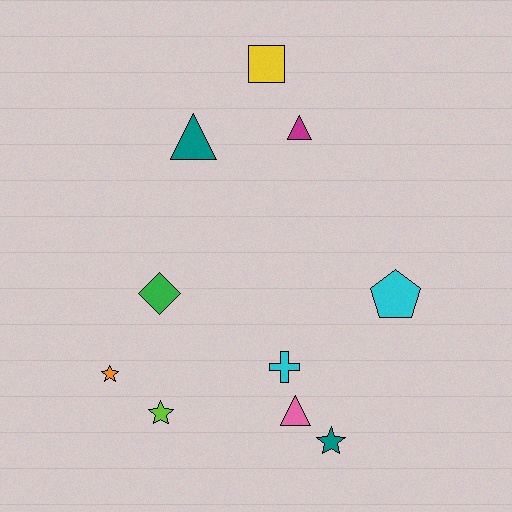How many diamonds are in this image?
There is 1 diamond.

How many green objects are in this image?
There is 1 green object.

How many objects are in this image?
There are 10 objects.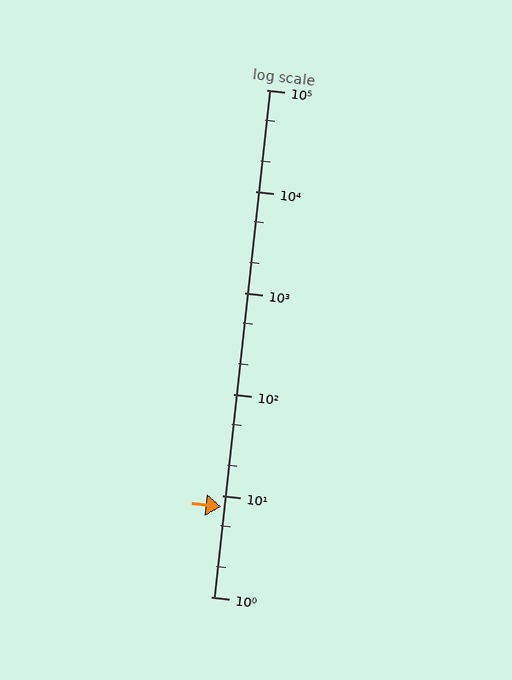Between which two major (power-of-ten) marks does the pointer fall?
The pointer is between 1 and 10.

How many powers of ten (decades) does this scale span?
The scale spans 5 decades, from 1 to 100000.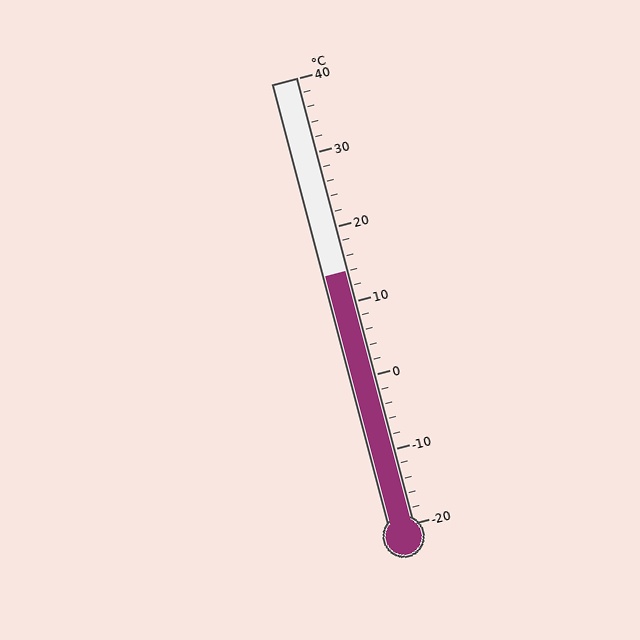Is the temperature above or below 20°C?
The temperature is below 20°C.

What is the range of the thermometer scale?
The thermometer scale ranges from -20°C to 40°C.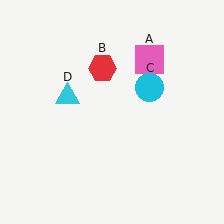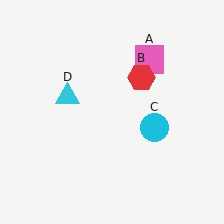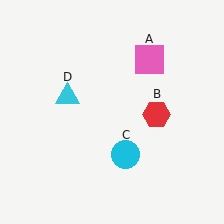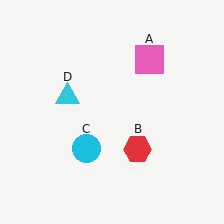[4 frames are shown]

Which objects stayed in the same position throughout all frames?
Pink square (object A) and cyan triangle (object D) remained stationary.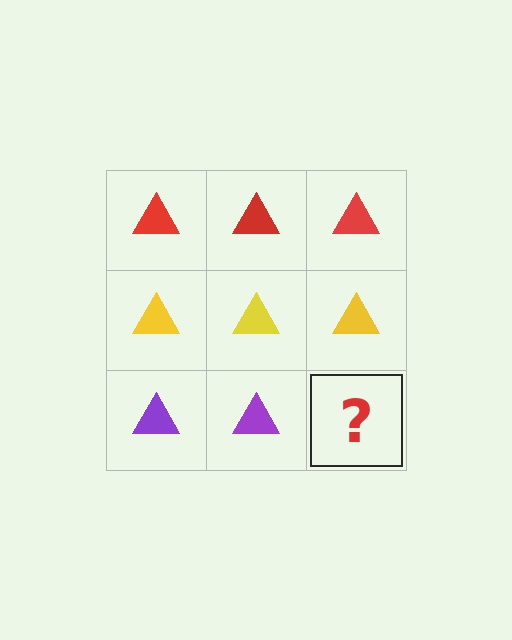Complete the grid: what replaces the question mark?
The question mark should be replaced with a purple triangle.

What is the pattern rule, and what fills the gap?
The rule is that each row has a consistent color. The gap should be filled with a purple triangle.